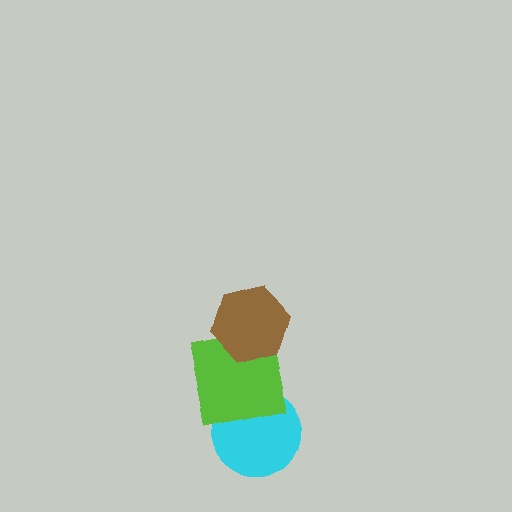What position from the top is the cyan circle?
The cyan circle is 3rd from the top.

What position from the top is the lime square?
The lime square is 2nd from the top.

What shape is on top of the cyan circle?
The lime square is on top of the cyan circle.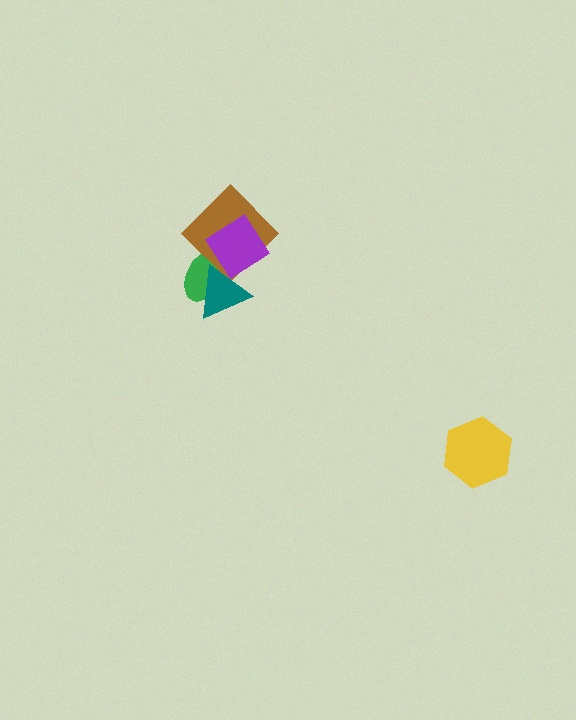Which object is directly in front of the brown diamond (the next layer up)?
The teal triangle is directly in front of the brown diamond.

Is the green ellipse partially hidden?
Yes, it is partially covered by another shape.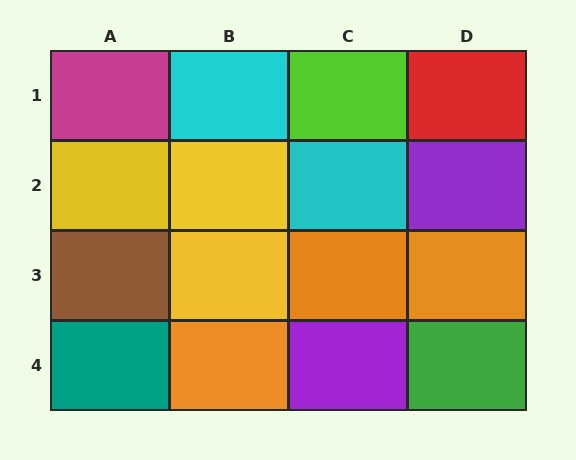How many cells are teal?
1 cell is teal.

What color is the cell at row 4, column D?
Green.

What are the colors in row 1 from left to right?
Magenta, cyan, lime, red.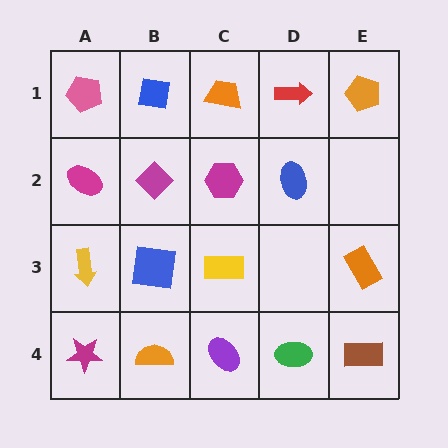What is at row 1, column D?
A red arrow.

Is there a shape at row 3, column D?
No, that cell is empty.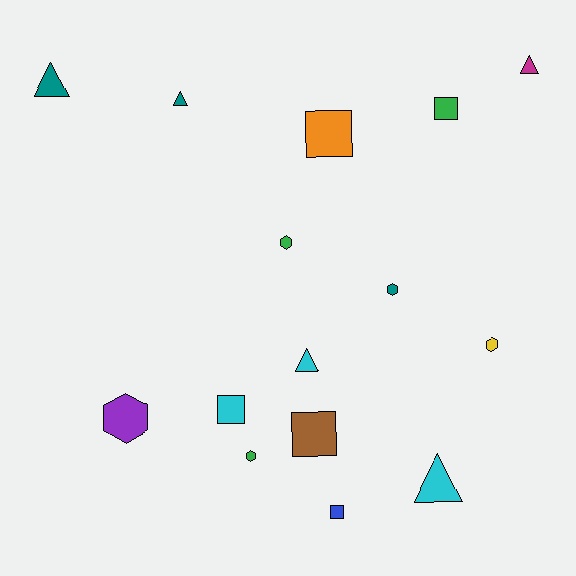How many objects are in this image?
There are 15 objects.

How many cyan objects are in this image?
There are 3 cyan objects.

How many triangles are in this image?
There are 5 triangles.